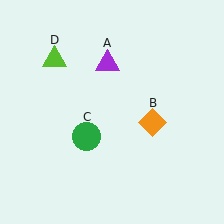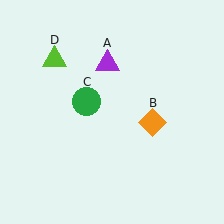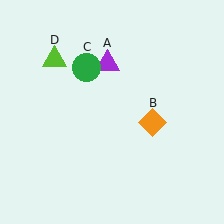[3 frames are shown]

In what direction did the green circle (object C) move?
The green circle (object C) moved up.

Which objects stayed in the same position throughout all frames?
Purple triangle (object A) and orange diamond (object B) and lime triangle (object D) remained stationary.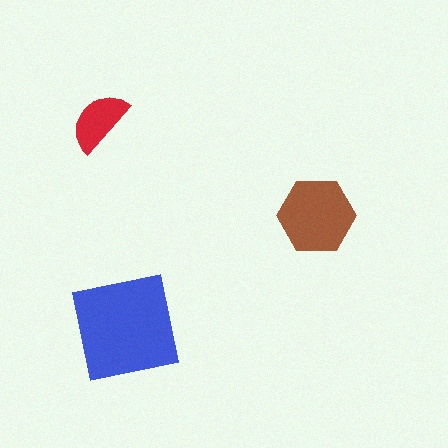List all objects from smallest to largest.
The red semicircle, the brown hexagon, the blue square.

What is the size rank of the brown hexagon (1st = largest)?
2nd.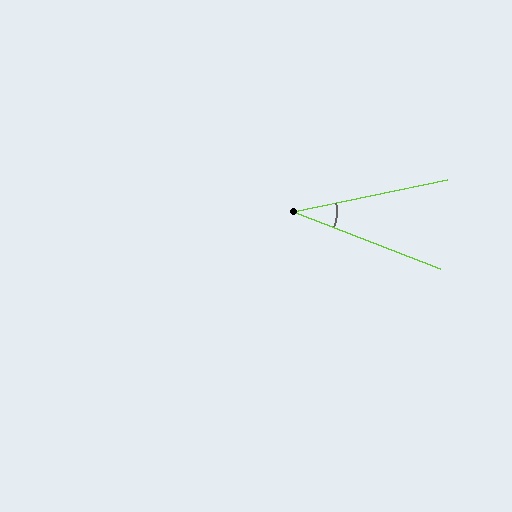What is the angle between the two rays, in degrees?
Approximately 33 degrees.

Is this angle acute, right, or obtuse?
It is acute.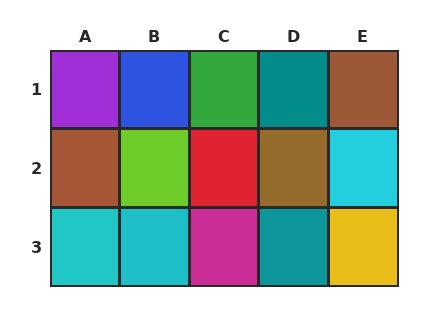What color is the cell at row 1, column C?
Green.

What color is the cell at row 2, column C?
Red.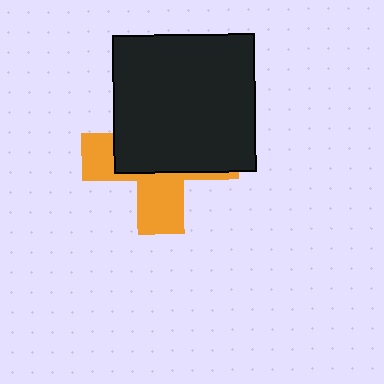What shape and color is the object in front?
The object in front is a black rectangle.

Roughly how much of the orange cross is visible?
A small part of it is visible (roughly 38%).